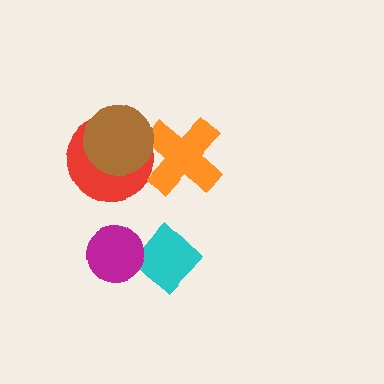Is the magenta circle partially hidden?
No, no other shape covers it.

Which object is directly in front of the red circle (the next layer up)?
The orange cross is directly in front of the red circle.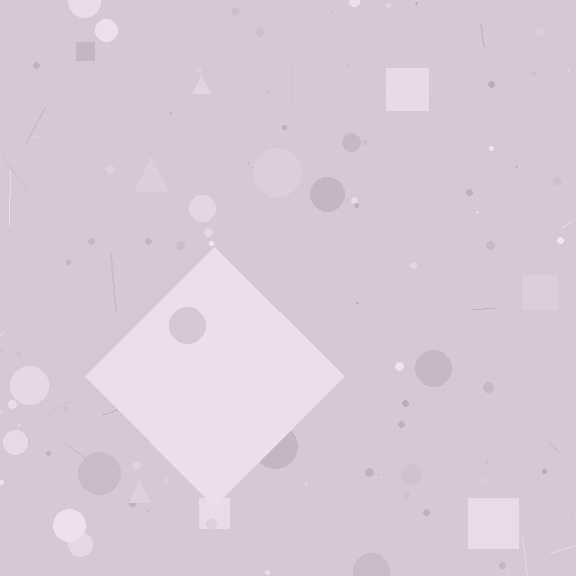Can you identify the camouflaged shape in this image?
The camouflaged shape is a diamond.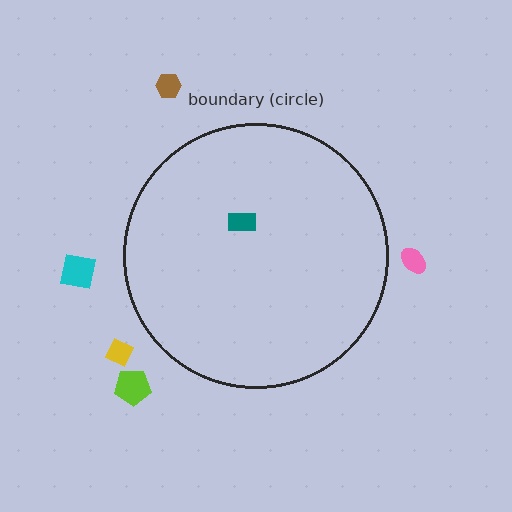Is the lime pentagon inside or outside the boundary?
Outside.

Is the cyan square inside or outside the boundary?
Outside.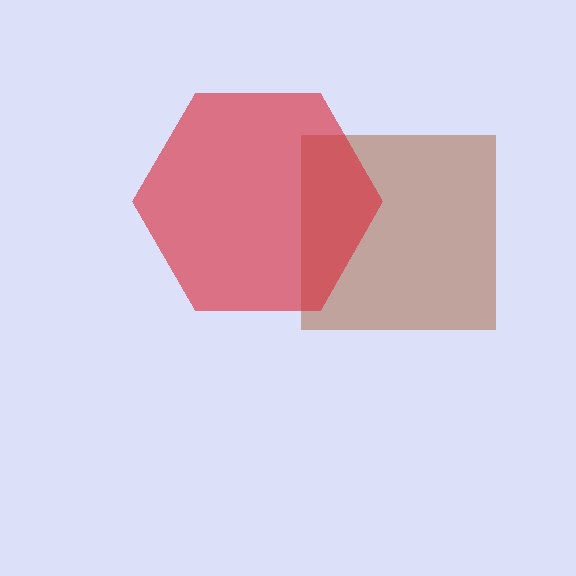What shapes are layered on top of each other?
The layered shapes are: a brown square, a red hexagon.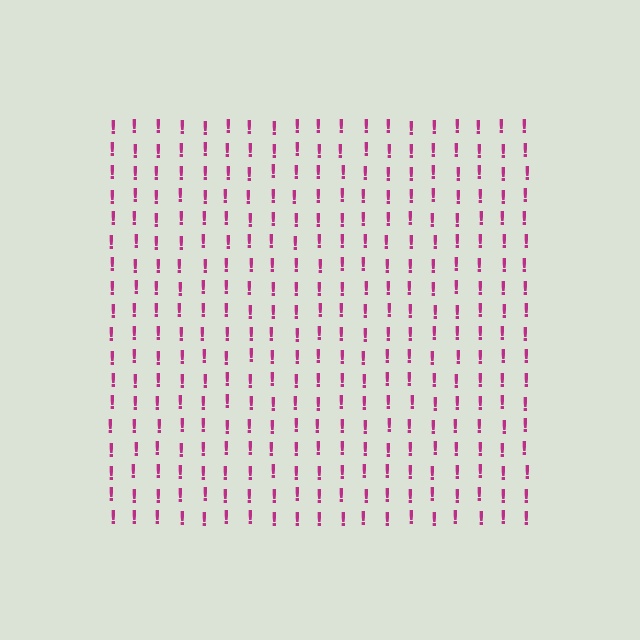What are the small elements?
The small elements are exclamation marks.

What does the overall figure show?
The overall figure shows a square.